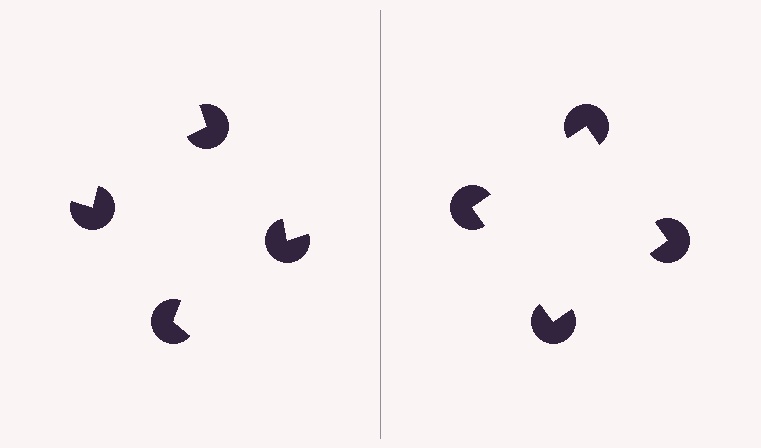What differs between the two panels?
The pac-man discs are positioned identically on both sides; only the wedge orientations differ. On the right they align to a square; on the left they are misaligned.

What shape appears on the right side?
An illusory square.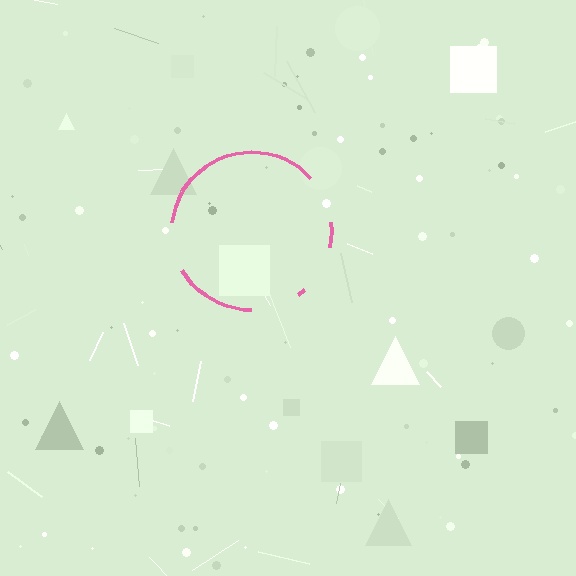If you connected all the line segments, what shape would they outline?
They would outline a circle.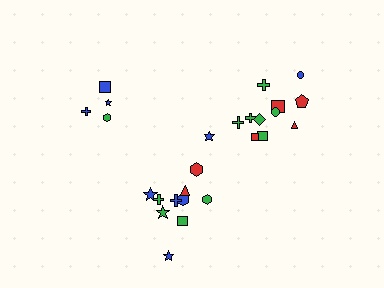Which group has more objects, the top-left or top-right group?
The top-right group.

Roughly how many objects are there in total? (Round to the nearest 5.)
Roughly 25 objects in total.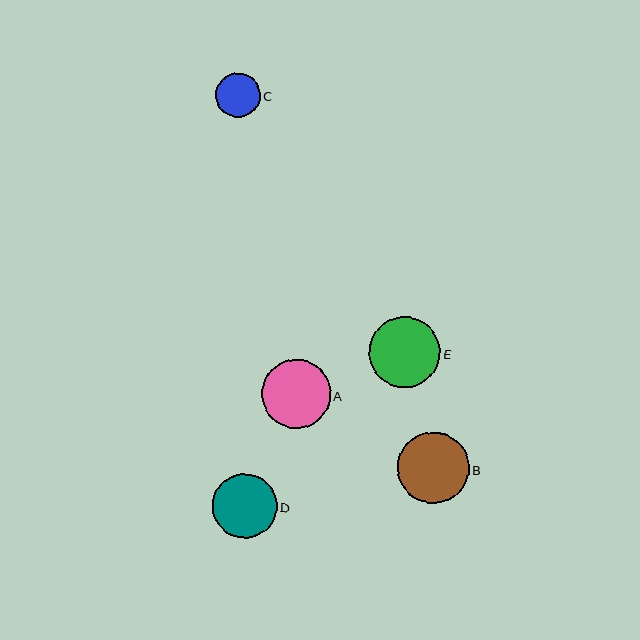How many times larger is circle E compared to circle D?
Circle E is approximately 1.1 times the size of circle D.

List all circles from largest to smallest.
From largest to smallest: E, B, A, D, C.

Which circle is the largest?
Circle E is the largest with a size of approximately 72 pixels.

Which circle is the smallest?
Circle C is the smallest with a size of approximately 44 pixels.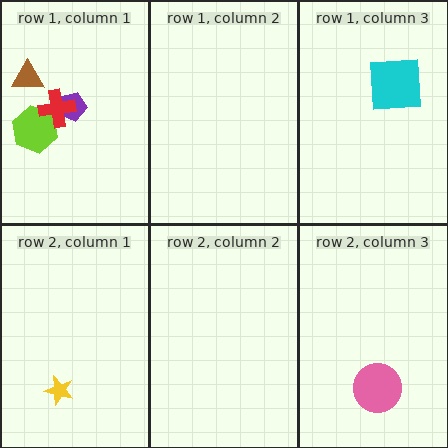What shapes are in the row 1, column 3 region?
The cyan square.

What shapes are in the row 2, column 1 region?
The yellow star.